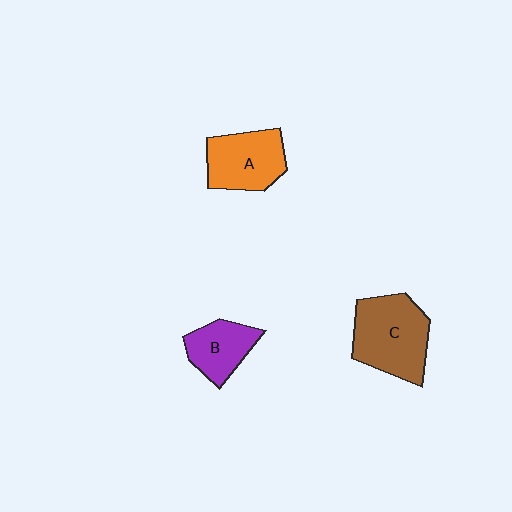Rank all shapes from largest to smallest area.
From largest to smallest: C (brown), A (orange), B (purple).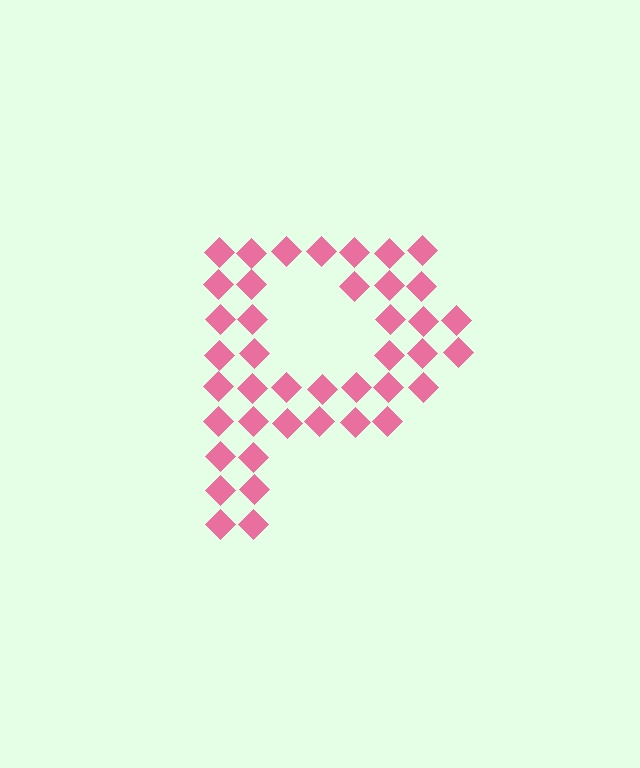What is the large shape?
The large shape is the letter P.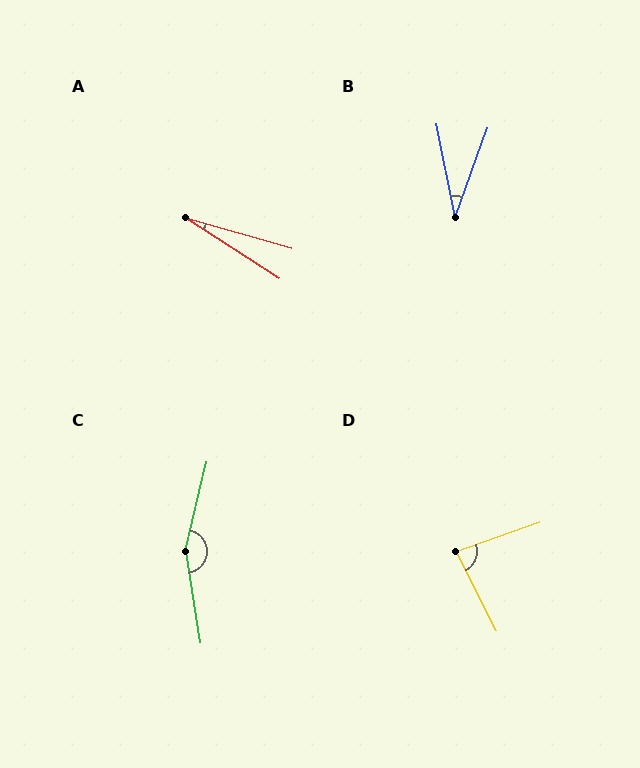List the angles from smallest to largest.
A (17°), B (31°), D (82°), C (157°).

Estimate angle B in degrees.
Approximately 31 degrees.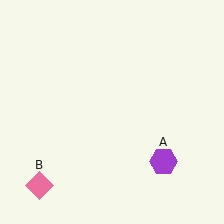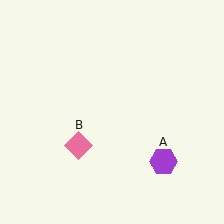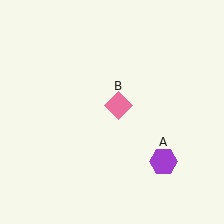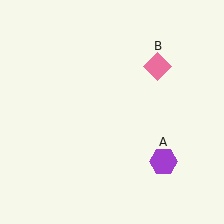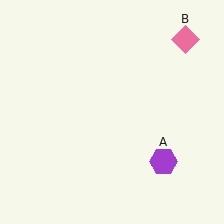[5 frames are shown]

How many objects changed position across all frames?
1 object changed position: pink diamond (object B).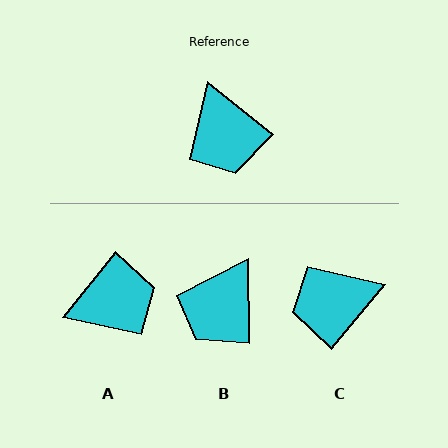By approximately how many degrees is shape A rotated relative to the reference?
Approximately 91 degrees counter-clockwise.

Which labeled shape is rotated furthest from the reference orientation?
A, about 91 degrees away.